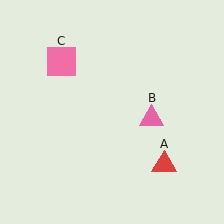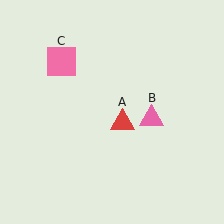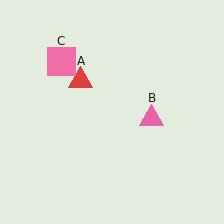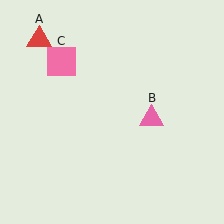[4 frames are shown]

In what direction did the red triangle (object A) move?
The red triangle (object A) moved up and to the left.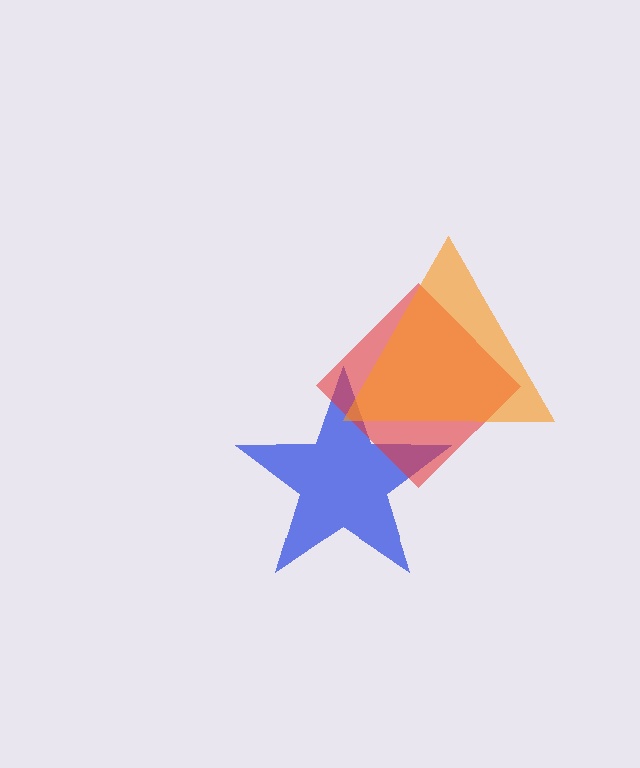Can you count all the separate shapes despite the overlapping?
Yes, there are 3 separate shapes.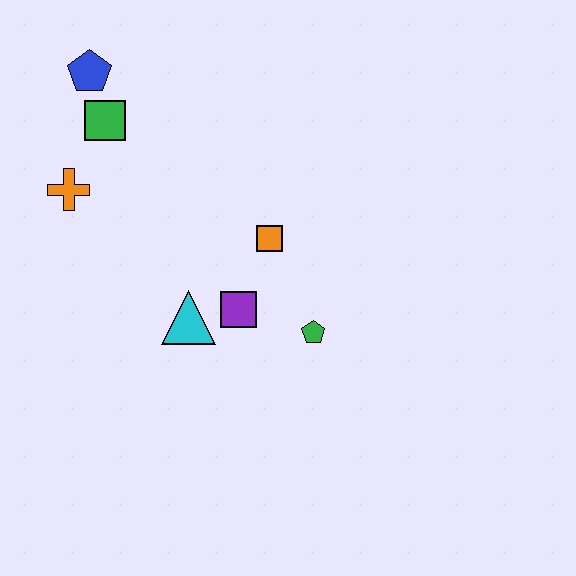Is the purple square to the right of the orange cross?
Yes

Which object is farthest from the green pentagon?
The blue pentagon is farthest from the green pentagon.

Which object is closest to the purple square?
The cyan triangle is closest to the purple square.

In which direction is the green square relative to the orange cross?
The green square is above the orange cross.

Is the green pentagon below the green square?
Yes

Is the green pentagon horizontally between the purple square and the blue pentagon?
No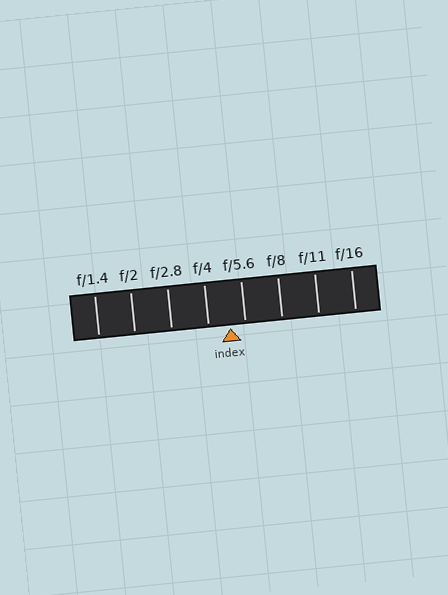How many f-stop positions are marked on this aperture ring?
There are 8 f-stop positions marked.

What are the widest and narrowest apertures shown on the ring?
The widest aperture shown is f/1.4 and the narrowest is f/16.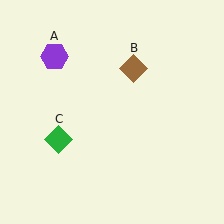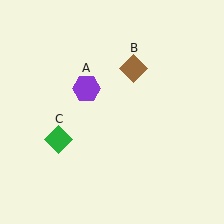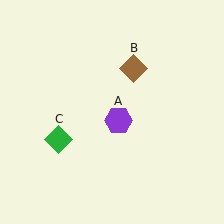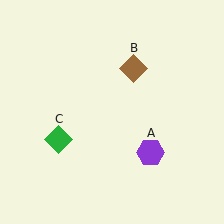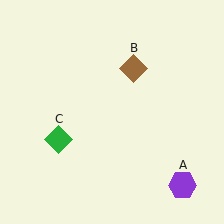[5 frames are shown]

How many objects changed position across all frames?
1 object changed position: purple hexagon (object A).